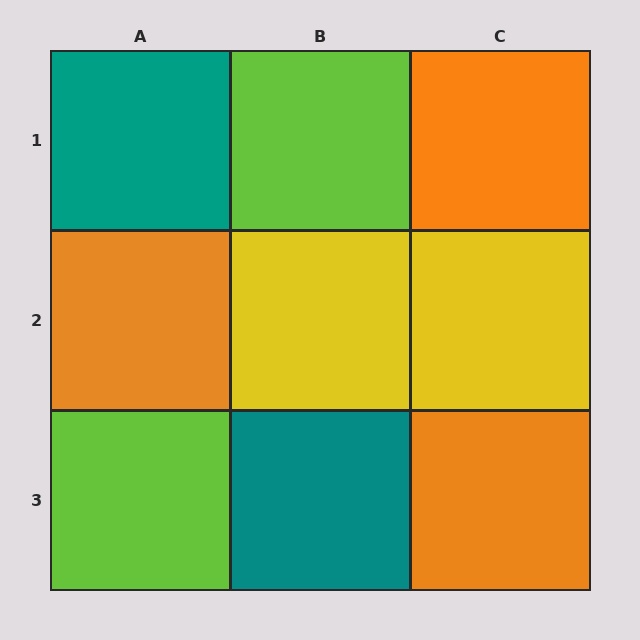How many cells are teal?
2 cells are teal.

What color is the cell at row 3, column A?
Lime.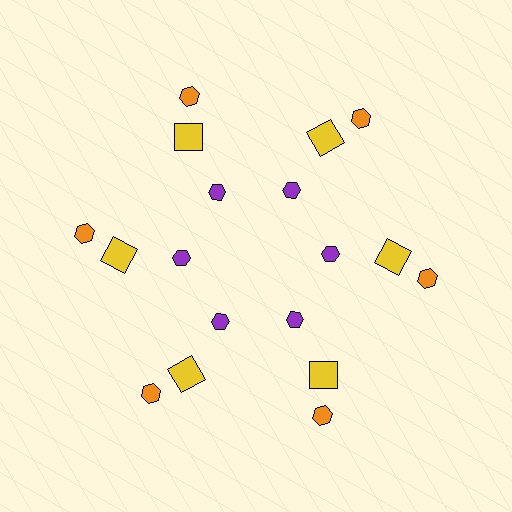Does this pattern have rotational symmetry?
Yes, this pattern has 6-fold rotational symmetry. It looks the same after rotating 60 degrees around the center.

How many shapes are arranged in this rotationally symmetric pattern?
There are 18 shapes, arranged in 6 groups of 3.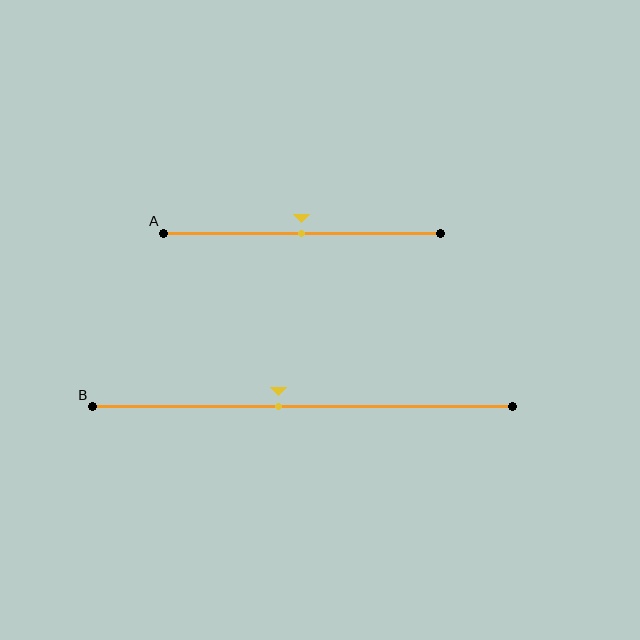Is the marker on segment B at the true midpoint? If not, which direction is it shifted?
No, the marker on segment B is shifted to the left by about 6% of the segment length.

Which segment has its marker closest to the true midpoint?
Segment A has its marker closest to the true midpoint.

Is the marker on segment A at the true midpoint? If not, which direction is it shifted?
Yes, the marker on segment A is at the true midpoint.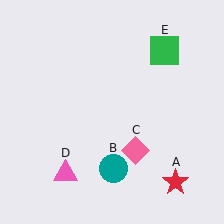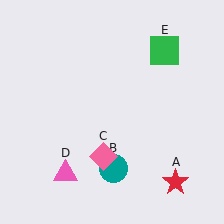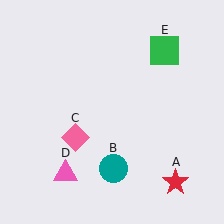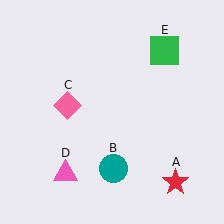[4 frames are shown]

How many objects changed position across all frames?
1 object changed position: pink diamond (object C).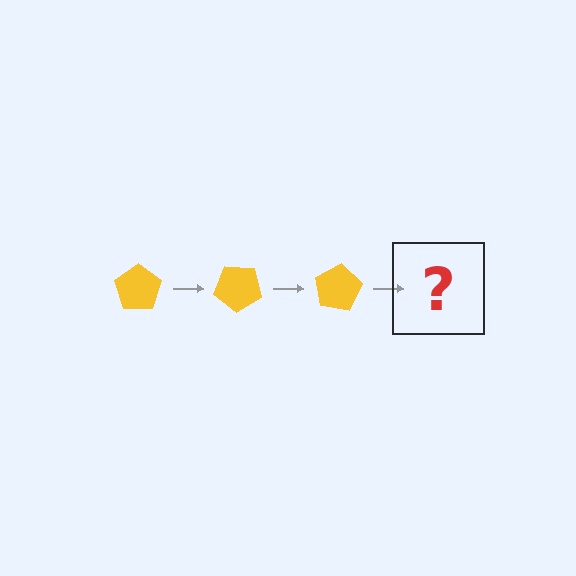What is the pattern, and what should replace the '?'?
The pattern is that the pentagon rotates 40 degrees each step. The '?' should be a yellow pentagon rotated 120 degrees.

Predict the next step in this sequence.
The next step is a yellow pentagon rotated 120 degrees.